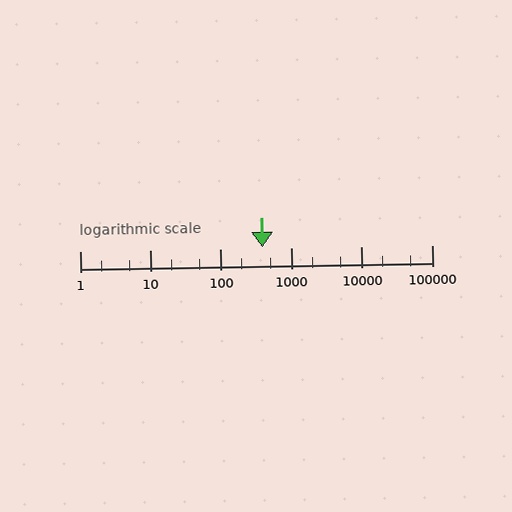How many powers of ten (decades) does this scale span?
The scale spans 5 decades, from 1 to 100000.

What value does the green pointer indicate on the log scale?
The pointer indicates approximately 390.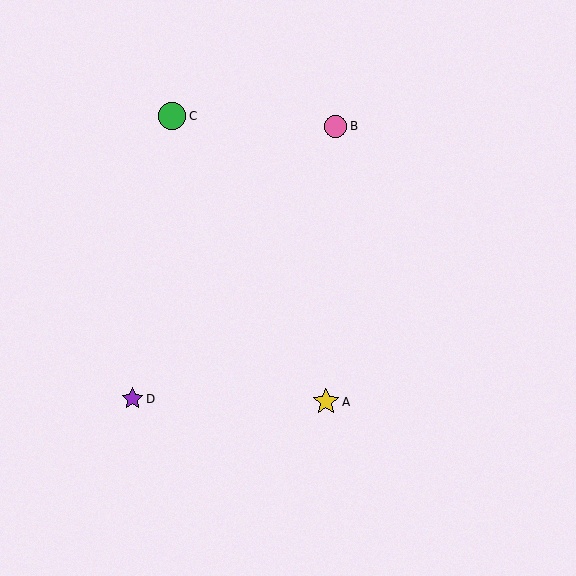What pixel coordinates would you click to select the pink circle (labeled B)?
Click at (336, 126) to select the pink circle B.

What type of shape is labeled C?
Shape C is a green circle.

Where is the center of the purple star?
The center of the purple star is at (133, 399).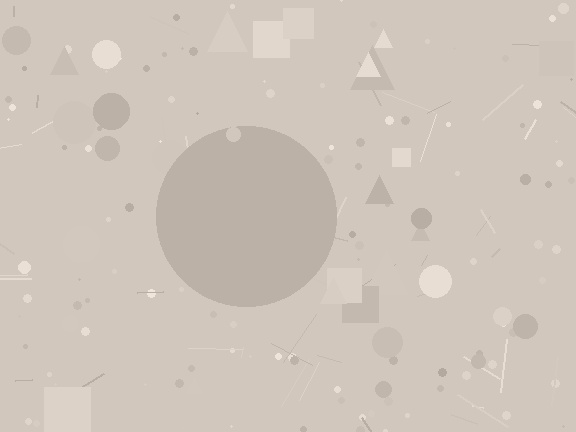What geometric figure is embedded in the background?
A circle is embedded in the background.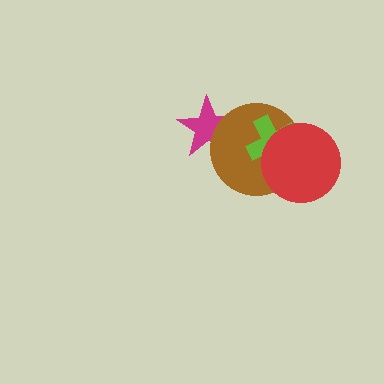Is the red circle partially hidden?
No, no other shape covers it.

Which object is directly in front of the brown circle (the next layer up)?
The lime cross is directly in front of the brown circle.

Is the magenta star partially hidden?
Yes, it is partially covered by another shape.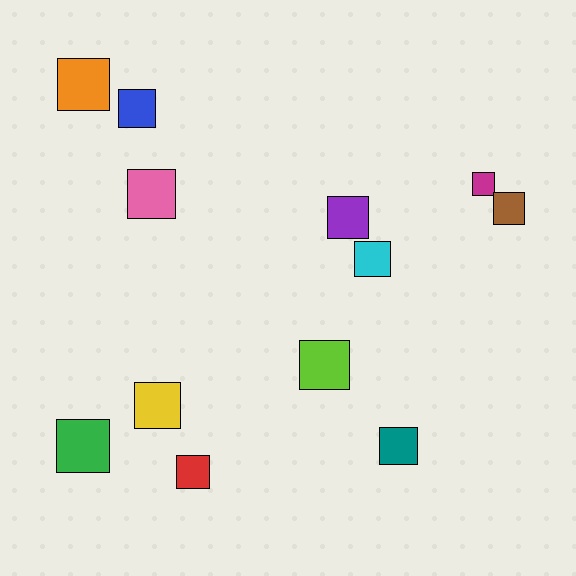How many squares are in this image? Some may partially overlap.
There are 12 squares.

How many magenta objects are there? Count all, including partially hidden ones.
There is 1 magenta object.